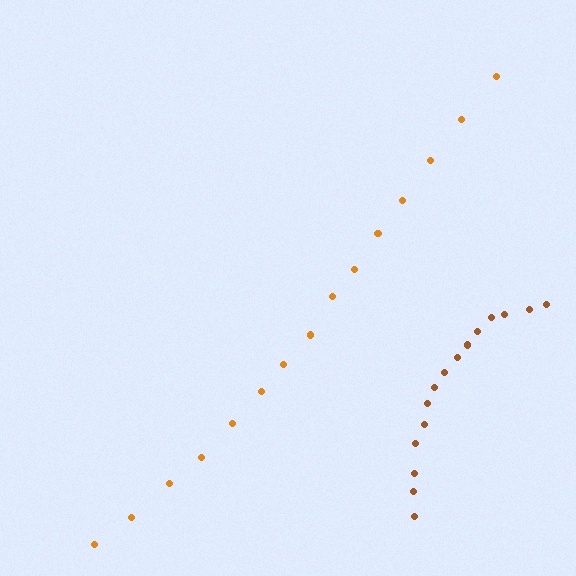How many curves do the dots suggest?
There are 2 distinct paths.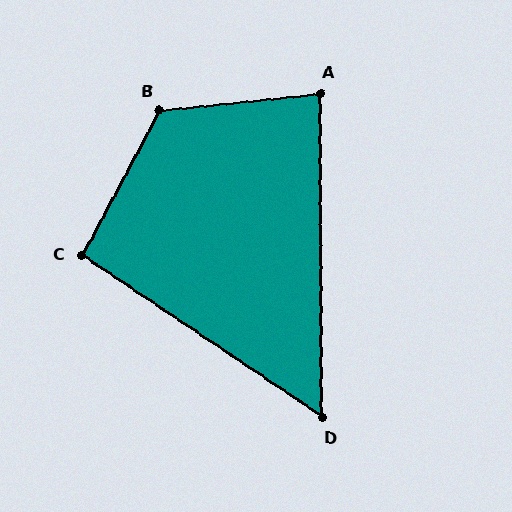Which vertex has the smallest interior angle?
D, at approximately 56 degrees.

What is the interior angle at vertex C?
Approximately 96 degrees (obtuse).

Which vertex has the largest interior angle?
B, at approximately 124 degrees.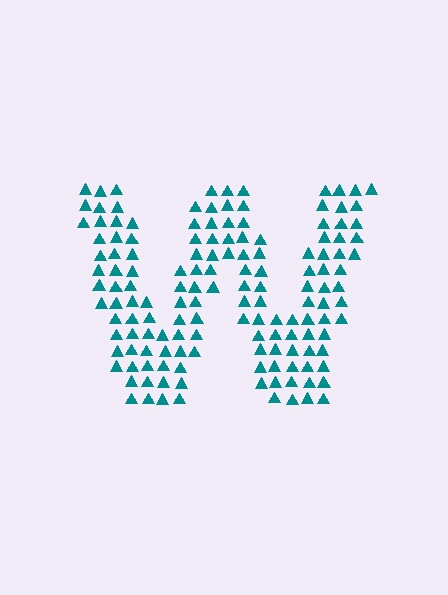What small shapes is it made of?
It is made of small triangles.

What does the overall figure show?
The overall figure shows the letter W.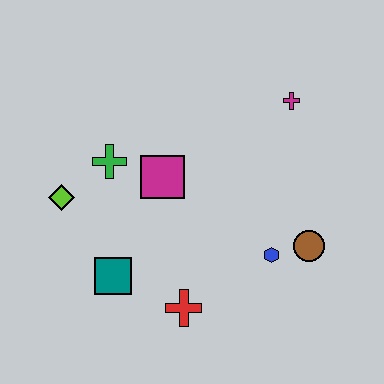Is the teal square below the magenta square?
Yes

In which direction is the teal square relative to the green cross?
The teal square is below the green cross.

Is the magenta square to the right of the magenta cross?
No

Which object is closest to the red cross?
The teal square is closest to the red cross.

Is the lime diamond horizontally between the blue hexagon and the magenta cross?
No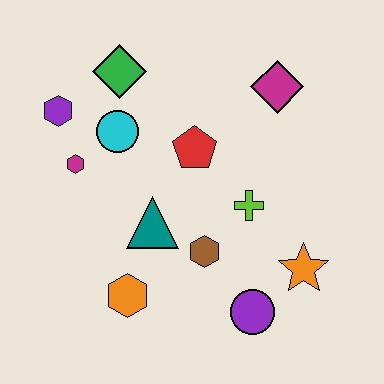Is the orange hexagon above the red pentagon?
No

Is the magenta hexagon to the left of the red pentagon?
Yes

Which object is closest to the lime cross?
The brown hexagon is closest to the lime cross.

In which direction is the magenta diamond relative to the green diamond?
The magenta diamond is to the right of the green diamond.